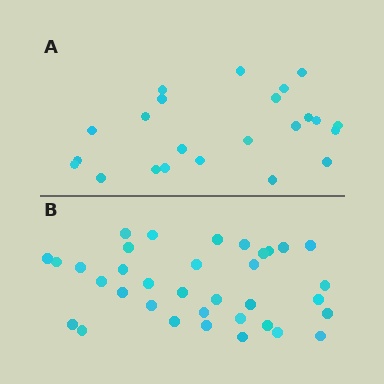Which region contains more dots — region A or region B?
Region B (the bottom region) has more dots.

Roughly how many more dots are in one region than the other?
Region B has roughly 12 or so more dots than region A.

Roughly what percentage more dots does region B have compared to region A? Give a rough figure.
About 50% more.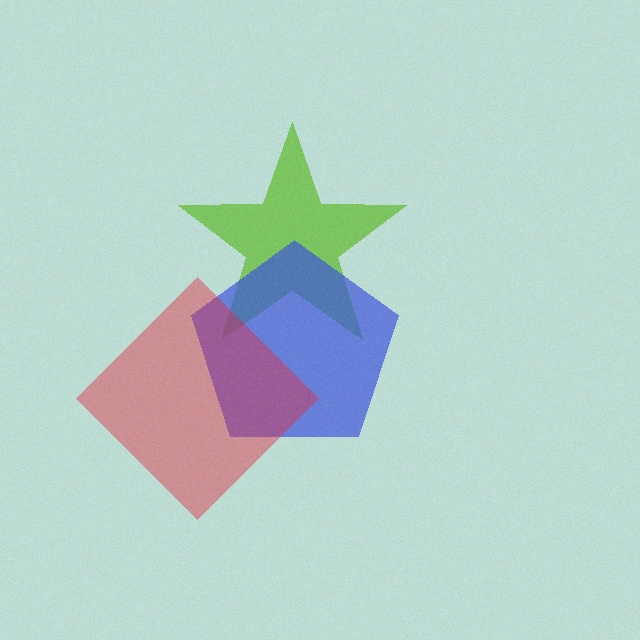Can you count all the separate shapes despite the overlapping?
Yes, there are 3 separate shapes.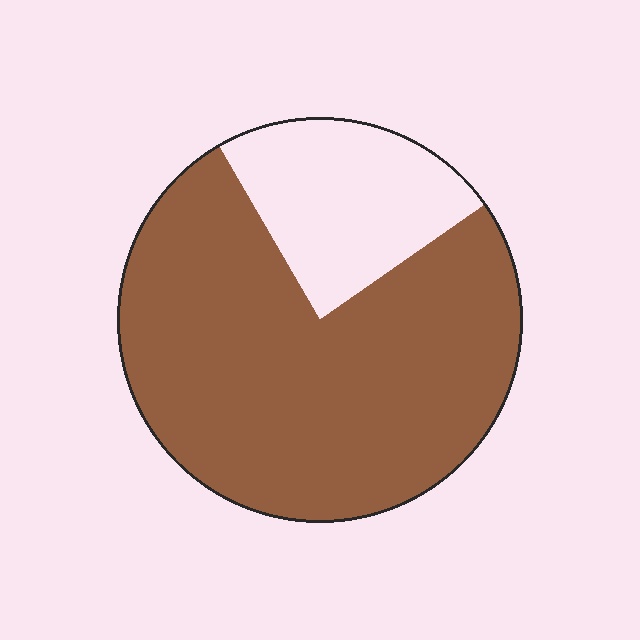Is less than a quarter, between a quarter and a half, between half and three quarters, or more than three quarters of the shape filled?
More than three quarters.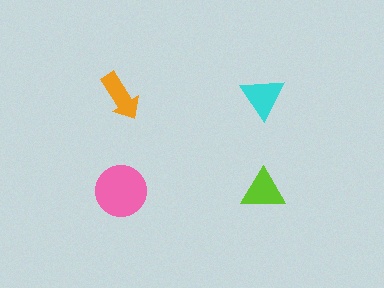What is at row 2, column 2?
A lime triangle.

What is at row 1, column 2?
A cyan triangle.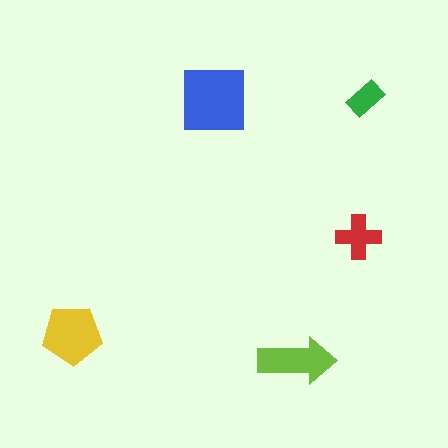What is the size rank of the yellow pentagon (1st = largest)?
2nd.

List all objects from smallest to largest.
The green rectangle, the red cross, the lime arrow, the yellow pentagon, the blue square.